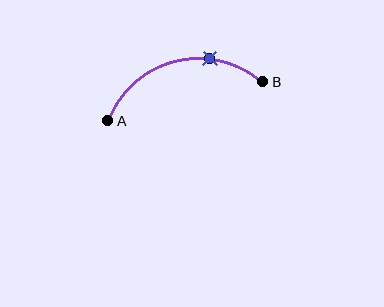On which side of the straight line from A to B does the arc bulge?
The arc bulges above the straight line connecting A and B.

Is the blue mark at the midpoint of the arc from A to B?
No. The blue mark lies on the arc but is closer to endpoint B. The arc midpoint would be at the point on the curve equidistant along the arc from both A and B.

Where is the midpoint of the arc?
The arc midpoint is the point on the curve farthest from the straight line joining A and B. It sits above that line.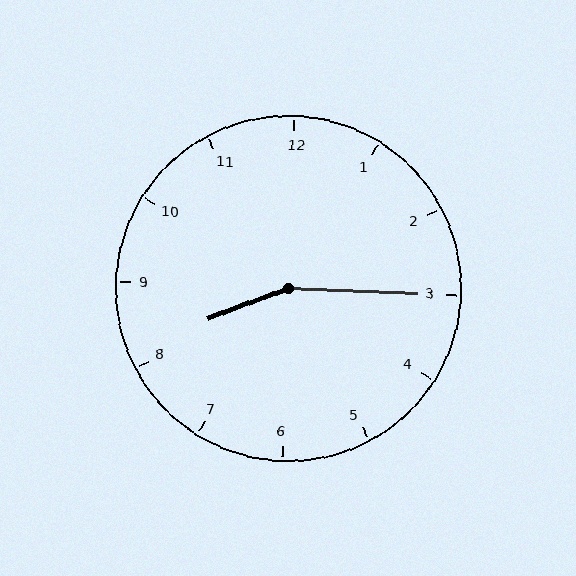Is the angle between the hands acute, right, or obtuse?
It is obtuse.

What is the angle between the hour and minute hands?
Approximately 158 degrees.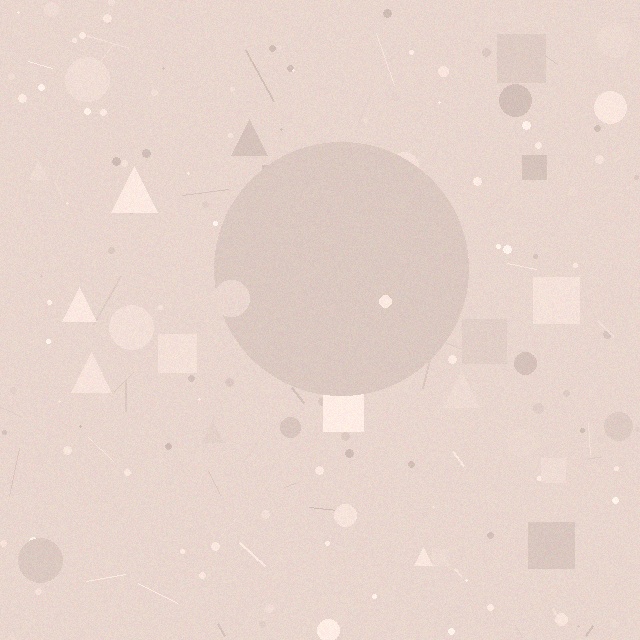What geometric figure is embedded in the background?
A circle is embedded in the background.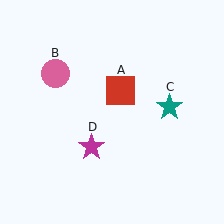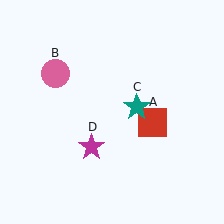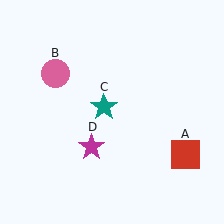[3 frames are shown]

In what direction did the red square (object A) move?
The red square (object A) moved down and to the right.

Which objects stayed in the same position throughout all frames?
Pink circle (object B) and magenta star (object D) remained stationary.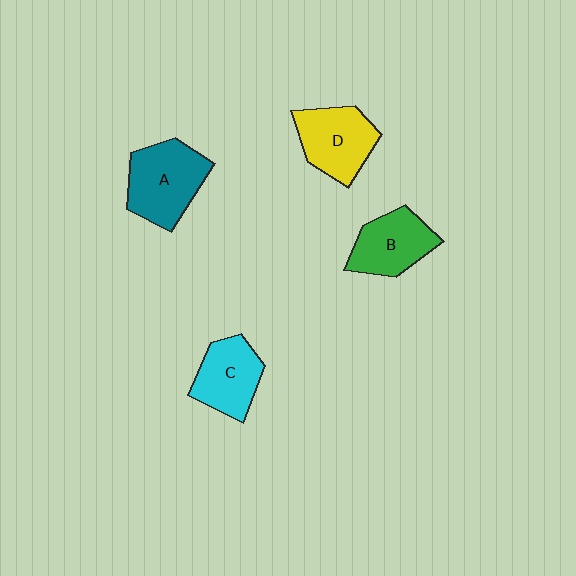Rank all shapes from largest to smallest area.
From largest to smallest: A (teal), D (yellow), B (green), C (cyan).